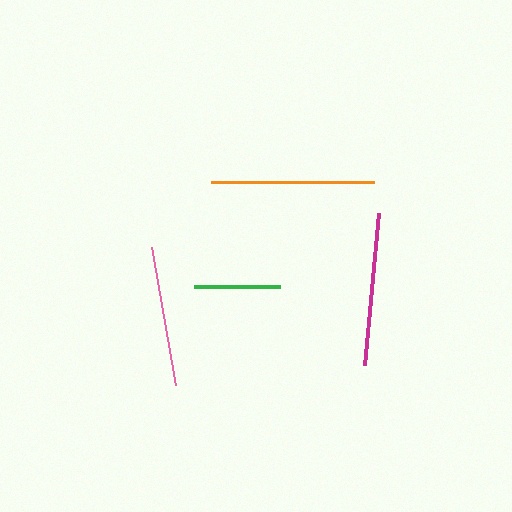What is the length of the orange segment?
The orange segment is approximately 163 pixels long.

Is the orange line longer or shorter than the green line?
The orange line is longer than the green line.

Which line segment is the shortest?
The green line is the shortest at approximately 86 pixels.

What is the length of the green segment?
The green segment is approximately 86 pixels long.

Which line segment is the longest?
The orange line is the longest at approximately 163 pixels.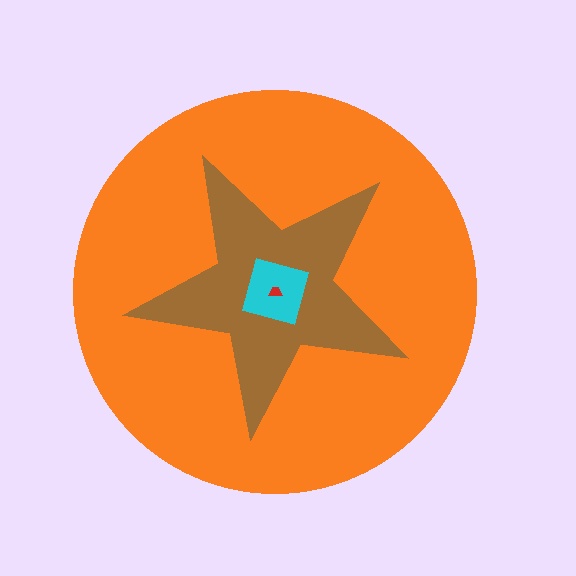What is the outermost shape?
The orange circle.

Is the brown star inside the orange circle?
Yes.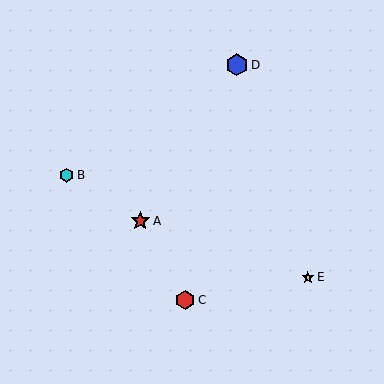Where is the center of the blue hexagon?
The center of the blue hexagon is at (237, 65).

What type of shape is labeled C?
Shape C is a red hexagon.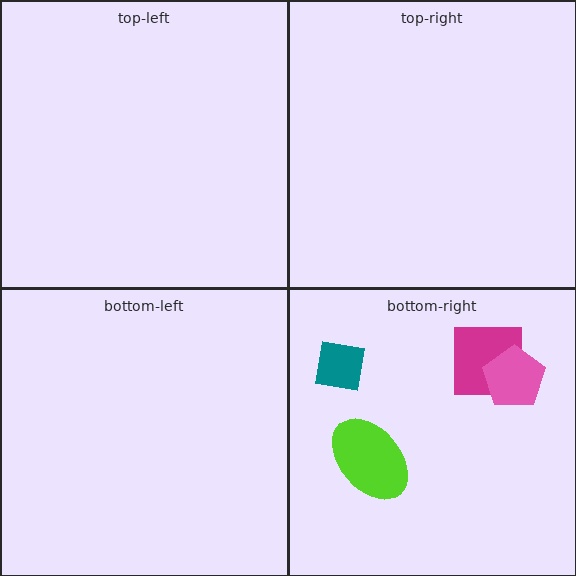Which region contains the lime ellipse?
The bottom-right region.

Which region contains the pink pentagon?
The bottom-right region.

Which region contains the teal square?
The bottom-right region.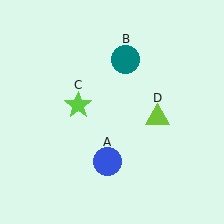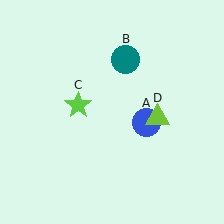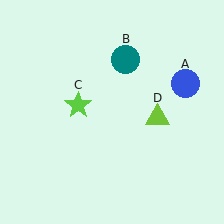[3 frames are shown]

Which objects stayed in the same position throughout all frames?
Teal circle (object B) and lime star (object C) and lime triangle (object D) remained stationary.